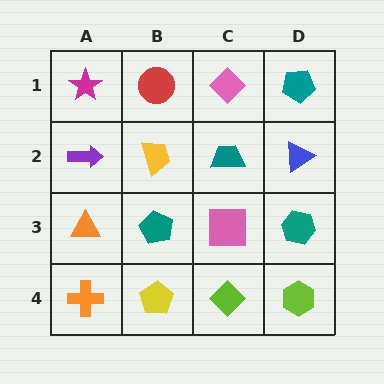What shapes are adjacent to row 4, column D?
A teal hexagon (row 3, column D), a lime diamond (row 4, column C).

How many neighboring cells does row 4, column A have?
2.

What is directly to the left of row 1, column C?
A red circle.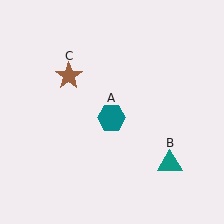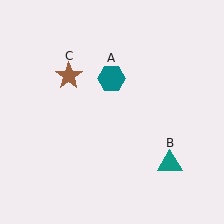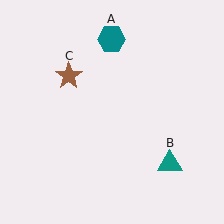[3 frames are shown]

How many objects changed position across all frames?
1 object changed position: teal hexagon (object A).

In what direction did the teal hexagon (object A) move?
The teal hexagon (object A) moved up.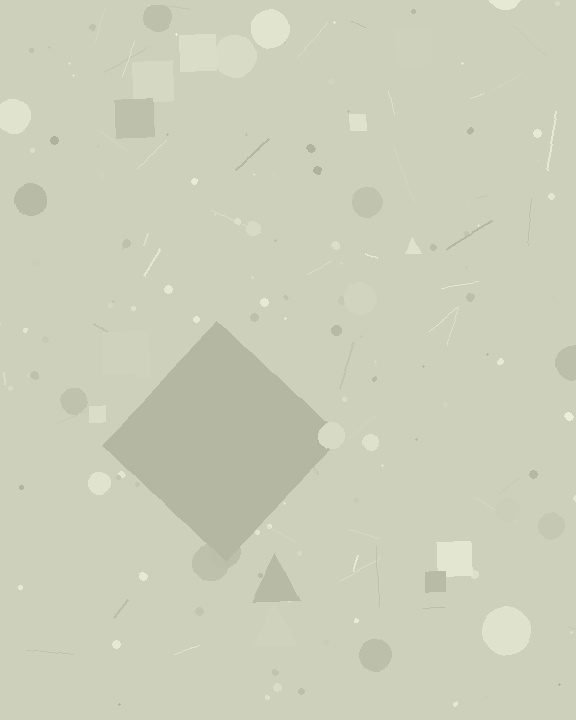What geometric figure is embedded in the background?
A diamond is embedded in the background.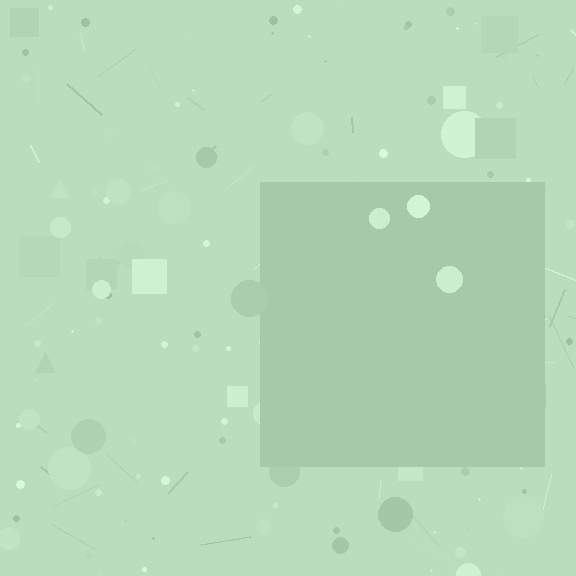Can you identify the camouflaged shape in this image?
The camouflaged shape is a square.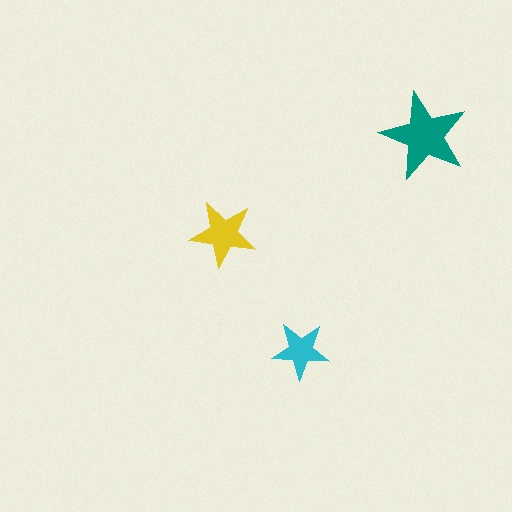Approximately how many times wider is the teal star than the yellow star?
About 1.5 times wider.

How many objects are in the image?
There are 3 objects in the image.